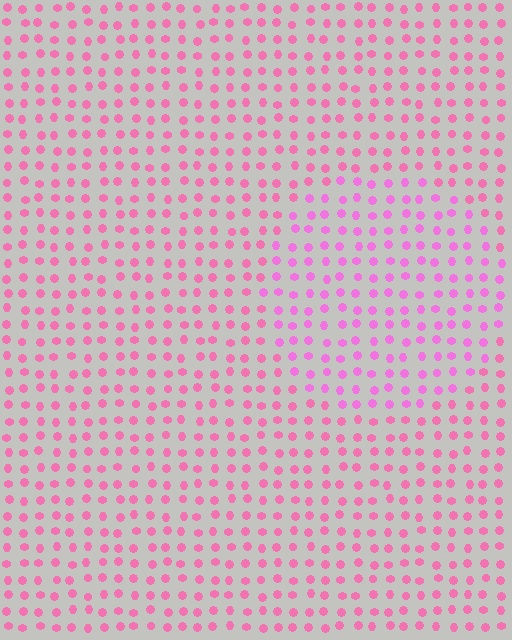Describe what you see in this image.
The image is filled with small pink elements in a uniform arrangement. A circle-shaped region is visible where the elements are tinted to a slightly different hue, forming a subtle color boundary.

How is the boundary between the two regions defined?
The boundary is defined purely by a slight shift in hue (about 23 degrees). Spacing, size, and orientation are identical on both sides.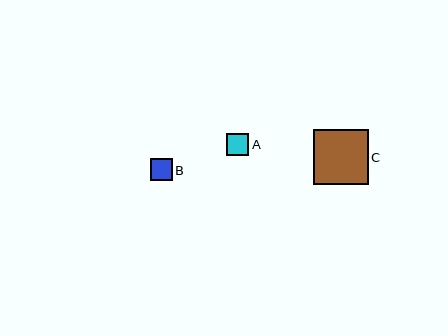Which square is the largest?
Square C is the largest with a size of approximately 54 pixels.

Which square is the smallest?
Square B is the smallest with a size of approximately 22 pixels.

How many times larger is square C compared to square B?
Square C is approximately 2.5 times the size of square B.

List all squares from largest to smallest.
From largest to smallest: C, A, B.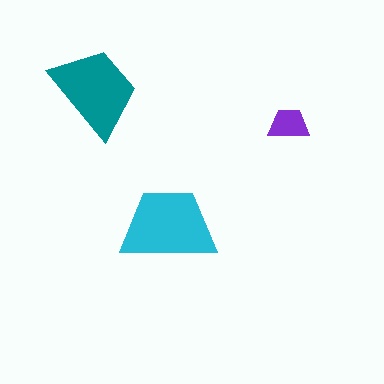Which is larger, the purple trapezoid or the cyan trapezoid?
The cyan one.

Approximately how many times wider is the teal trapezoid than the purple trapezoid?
About 2.5 times wider.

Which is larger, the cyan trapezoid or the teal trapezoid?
The cyan one.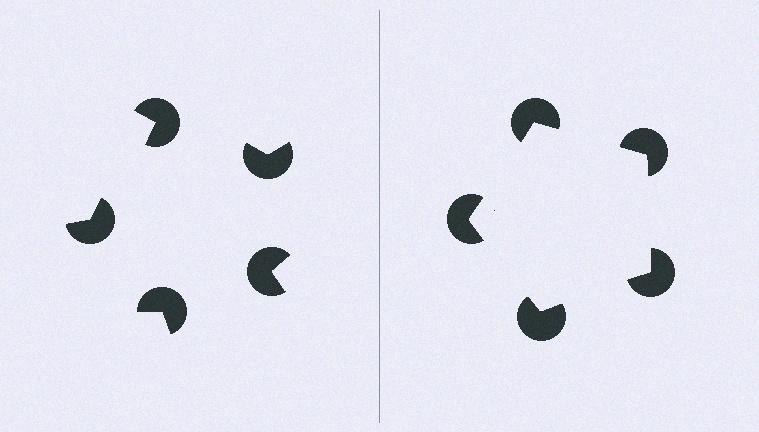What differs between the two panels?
The pac-man discs are positioned identically on both sides; only the wedge orientations differ. On the right they align to a pentagon; on the left they are misaligned.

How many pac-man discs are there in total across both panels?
10 — 5 on each side.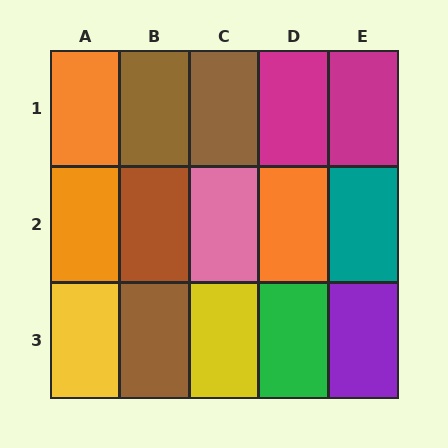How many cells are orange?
3 cells are orange.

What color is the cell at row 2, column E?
Teal.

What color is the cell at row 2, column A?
Orange.